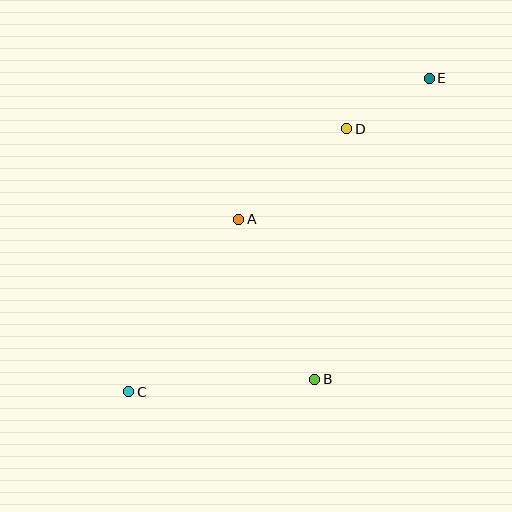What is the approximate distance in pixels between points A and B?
The distance between A and B is approximately 177 pixels.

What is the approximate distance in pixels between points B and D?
The distance between B and D is approximately 253 pixels.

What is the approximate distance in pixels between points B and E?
The distance between B and E is approximately 322 pixels.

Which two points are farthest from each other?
Points C and E are farthest from each other.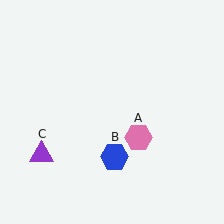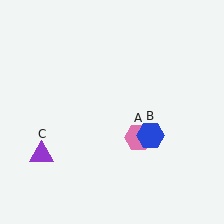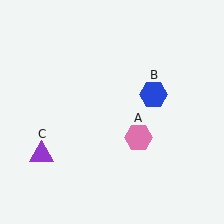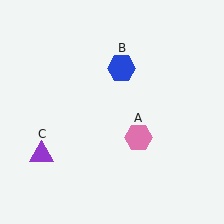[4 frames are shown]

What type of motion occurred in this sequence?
The blue hexagon (object B) rotated counterclockwise around the center of the scene.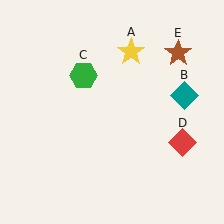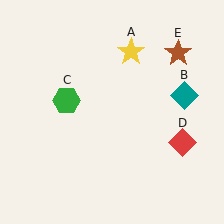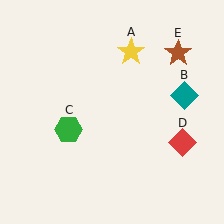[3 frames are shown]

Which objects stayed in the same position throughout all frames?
Yellow star (object A) and teal diamond (object B) and red diamond (object D) and brown star (object E) remained stationary.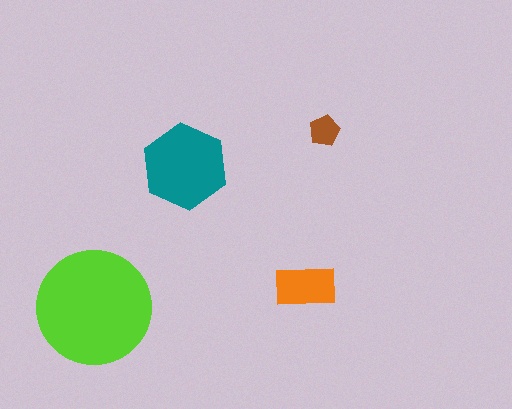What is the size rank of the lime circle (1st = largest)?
1st.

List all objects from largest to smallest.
The lime circle, the teal hexagon, the orange rectangle, the brown pentagon.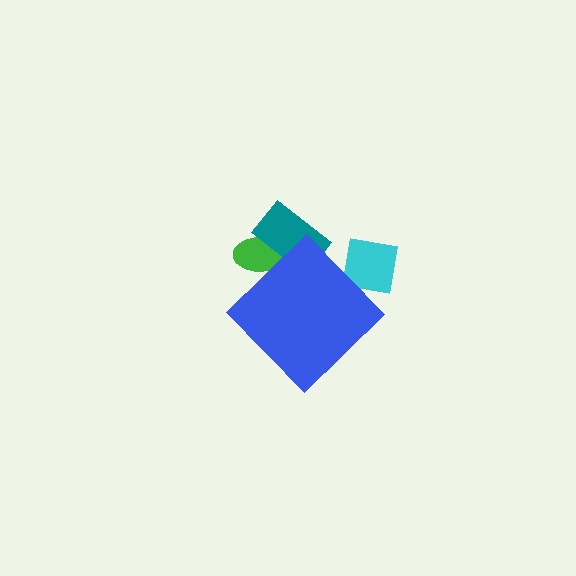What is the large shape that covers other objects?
A blue diamond.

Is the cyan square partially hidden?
Yes, the cyan square is partially hidden behind the blue diamond.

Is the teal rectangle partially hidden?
Yes, the teal rectangle is partially hidden behind the blue diamond.